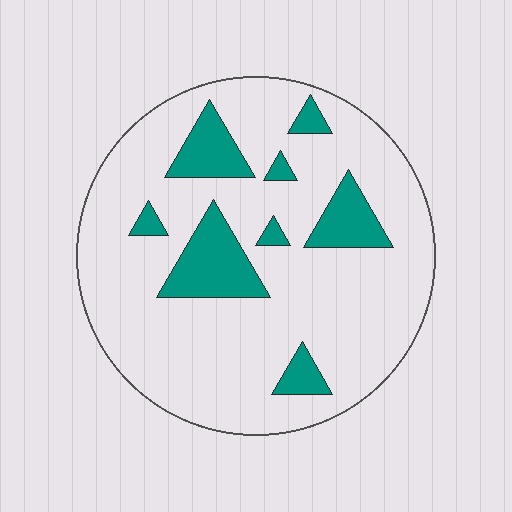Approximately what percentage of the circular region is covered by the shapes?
Approximately 15%.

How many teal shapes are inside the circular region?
8.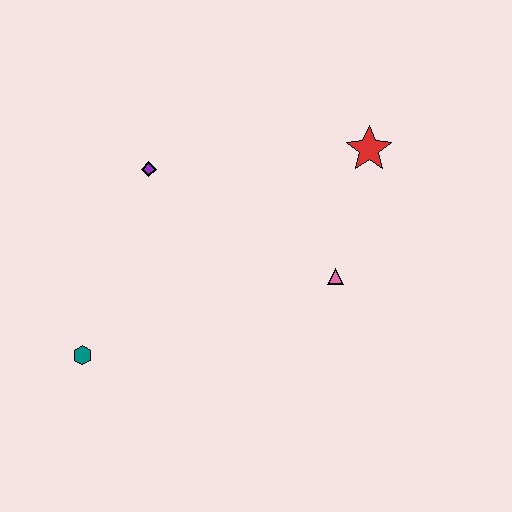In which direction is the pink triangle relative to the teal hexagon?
The pink triangle is to the right of the teal hexagon.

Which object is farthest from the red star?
The teal hexagon is farthest from the red star.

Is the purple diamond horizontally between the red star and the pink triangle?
No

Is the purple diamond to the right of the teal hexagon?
Yes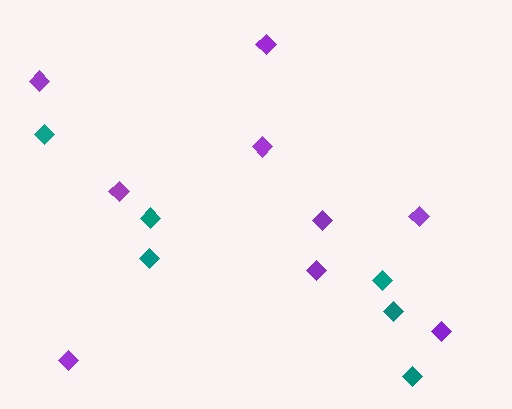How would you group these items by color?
There are 2 groups: one group of purple diamonds (9) and one group of teal diamonds (6).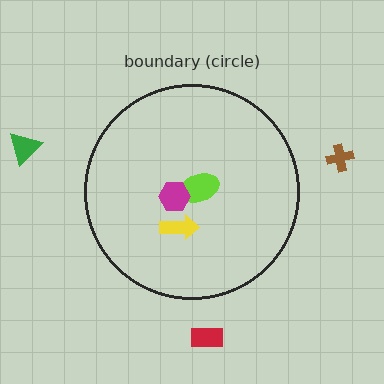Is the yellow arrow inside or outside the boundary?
Inside.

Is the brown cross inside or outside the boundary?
Outside.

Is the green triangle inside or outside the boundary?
Outside.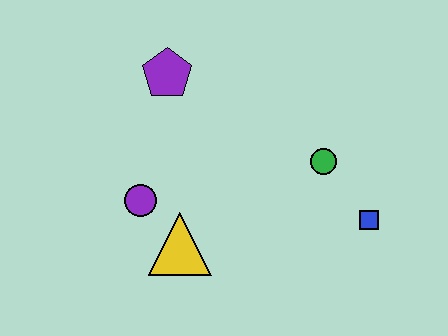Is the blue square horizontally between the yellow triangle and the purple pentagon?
No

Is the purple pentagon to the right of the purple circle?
Yes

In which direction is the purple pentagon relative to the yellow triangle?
The purple pentagon is above the yellow triangle.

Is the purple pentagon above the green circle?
Yes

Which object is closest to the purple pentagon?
The purple circle is closest to the purple pentagon.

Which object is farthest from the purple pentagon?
The blue square is farthest from the purple pentagon.